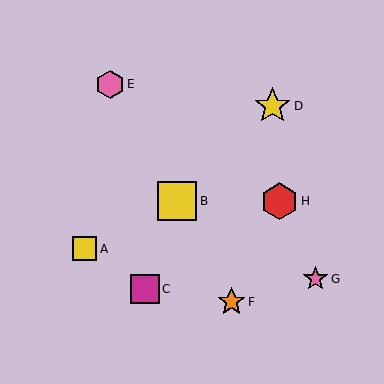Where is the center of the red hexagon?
The center of the red hexagon is at (279, 201).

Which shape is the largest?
The yellow square (labeled B) is the largest.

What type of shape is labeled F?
Shape F is an orange star.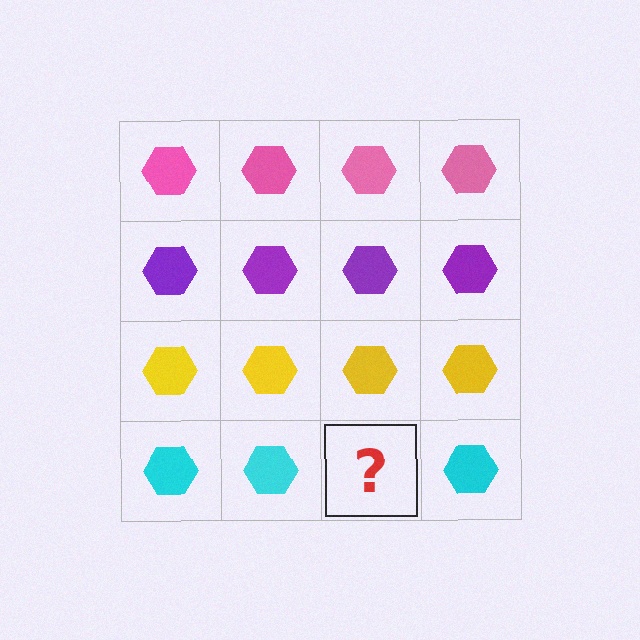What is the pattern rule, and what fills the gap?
The rule is that each row has a consistent color. The gap should be filled with a cyan hexagon.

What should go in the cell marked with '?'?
The missing cell should contain a cyan hexagon.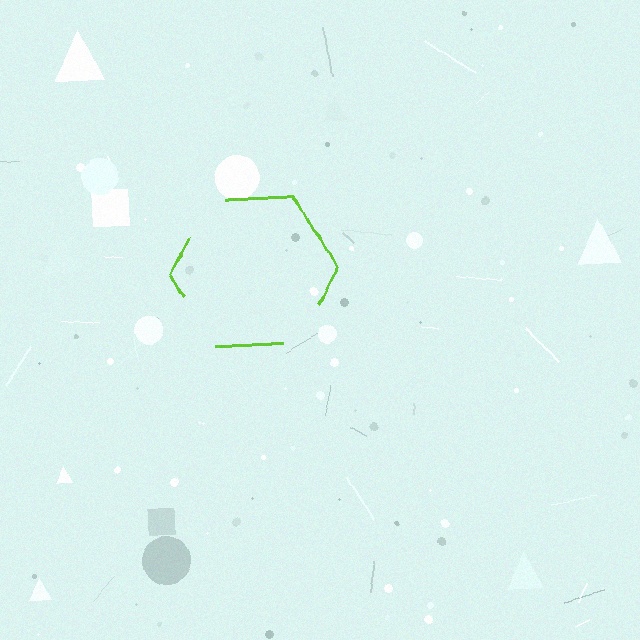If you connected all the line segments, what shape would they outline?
They would outline a hexagon.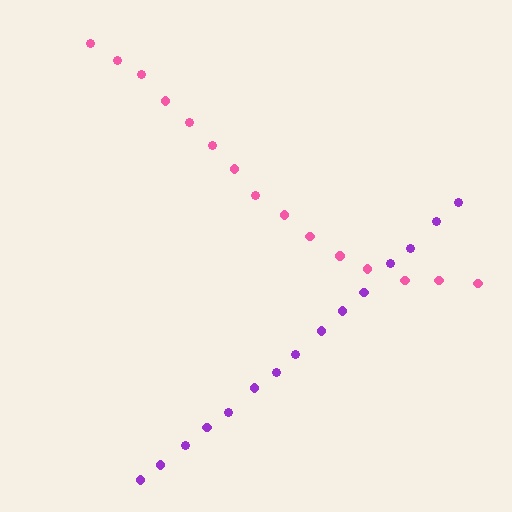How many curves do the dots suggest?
There are 2 distinct paths.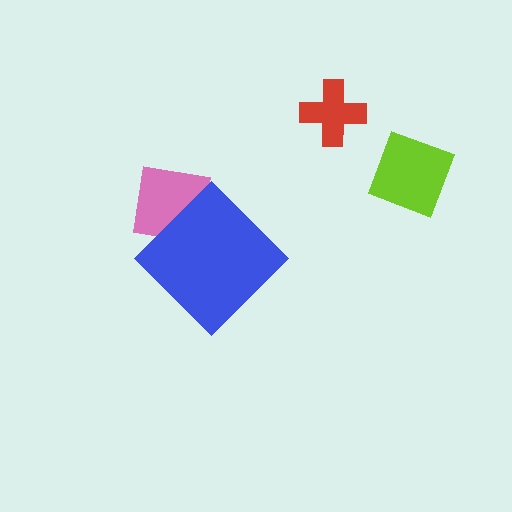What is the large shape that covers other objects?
A blue diamond.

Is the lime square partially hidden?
No, the lime square is fully visible.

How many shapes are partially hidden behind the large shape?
1 shape is partially hidden.